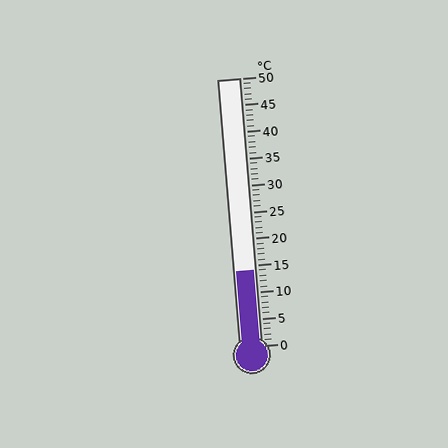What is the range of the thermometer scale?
The thermometer scale ranges from 0°C to 50°C.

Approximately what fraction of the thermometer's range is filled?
The thermometer is filled to approximately 30% of its range.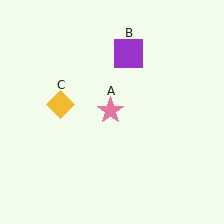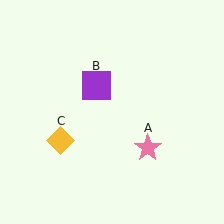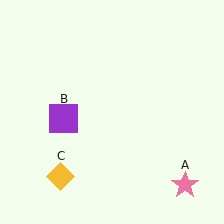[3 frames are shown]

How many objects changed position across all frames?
3 objects changed position: pink star (object A), purple square (object B), yellow diamond (object C).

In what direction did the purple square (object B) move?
The purple square (object B) moved down and to the left.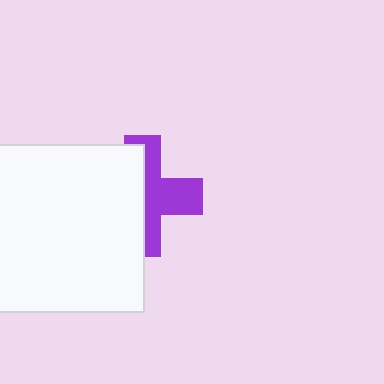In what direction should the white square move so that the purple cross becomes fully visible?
The white square should move left. That is the shortest direction to clear the overlap and leave the purple cross fully visible.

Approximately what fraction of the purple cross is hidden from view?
Roughly 52% of the purple cross is hidden behind the white square.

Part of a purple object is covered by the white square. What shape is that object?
It is a cross.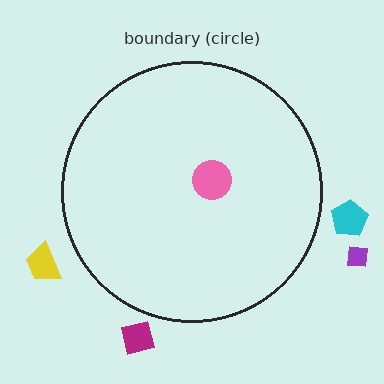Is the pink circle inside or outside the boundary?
Inside.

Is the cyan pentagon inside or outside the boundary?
Outside.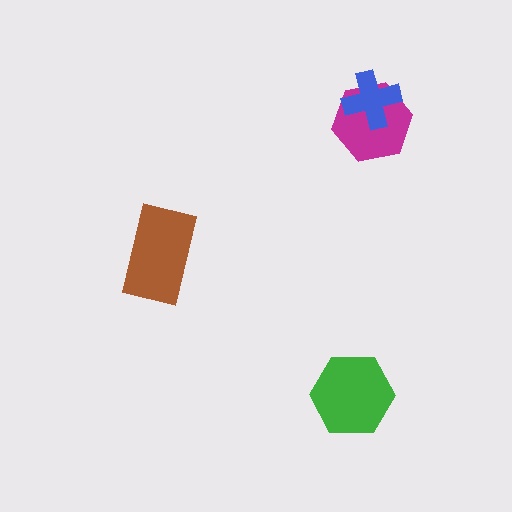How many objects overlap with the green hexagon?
0 objects overlap with the green hexagon.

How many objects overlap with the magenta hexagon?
1 object overlaps with the magenta hexagon.